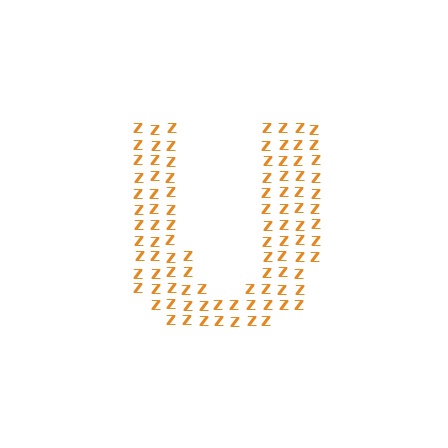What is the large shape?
The large shape is the letter U.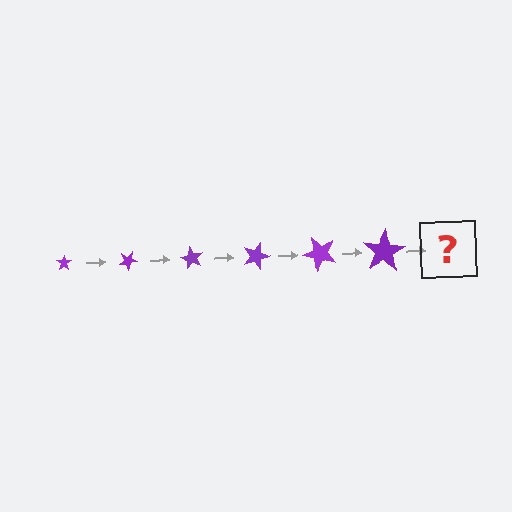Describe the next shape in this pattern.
It should be a star, larger than the previous one and rotated 180 degrees from the start.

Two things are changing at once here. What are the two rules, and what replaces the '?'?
The two rules are that the star grows larger each step and it rotates 30 degrees each step. The '?' should be a star, larger than the previous one and rotated 180 degrees from the start.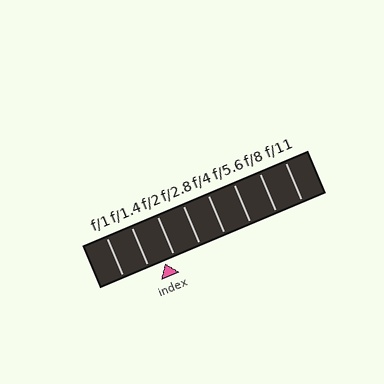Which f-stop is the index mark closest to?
The index mark is closest to f/2.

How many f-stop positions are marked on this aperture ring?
There are 8 f-stop positions marked.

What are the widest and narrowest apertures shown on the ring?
The widest aperture shown is f/1 and the narrowest is f/11.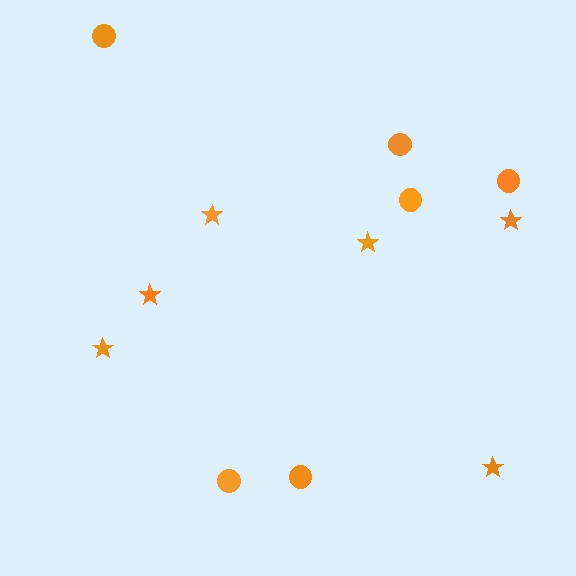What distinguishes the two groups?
There are 2 groups: one group of circles (6) and one group of stars (6).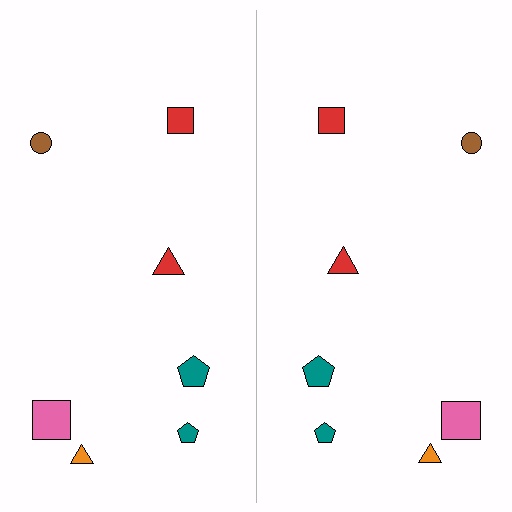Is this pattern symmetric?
Yes, this pattern has bilateral (reflection) symmetry.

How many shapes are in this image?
There are 14 shapes in this image.